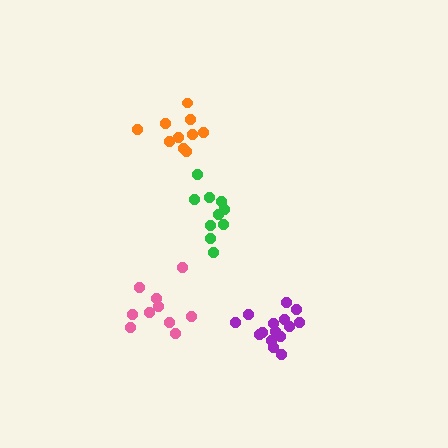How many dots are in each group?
Group 1: 15 dots, Group 2: 10 dots, Group 3: 10 dots, Group 4: 11 dots (46 total).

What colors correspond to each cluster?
The clusters are colored: purple, pink, orange, green.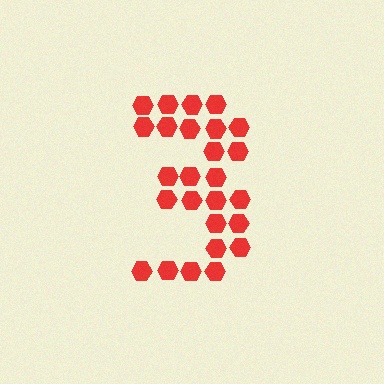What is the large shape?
The large shape is the digit 3.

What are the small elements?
The small elements are hexagons.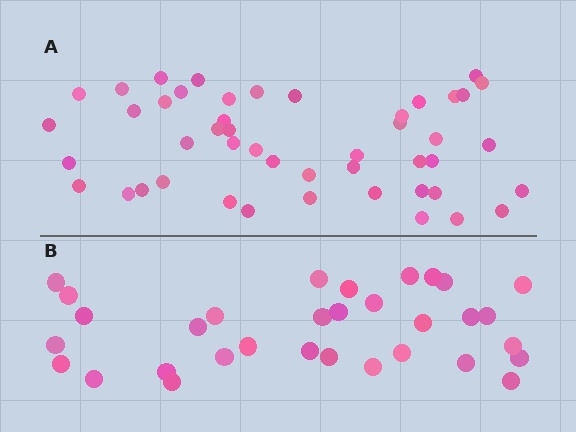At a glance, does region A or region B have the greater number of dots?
Region A (the top region) has more dots.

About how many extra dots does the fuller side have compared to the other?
Region A has approximately 15 more dots than region B.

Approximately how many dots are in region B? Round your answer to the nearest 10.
About 30 dots. (The exact count is 32, which rounds to 30.)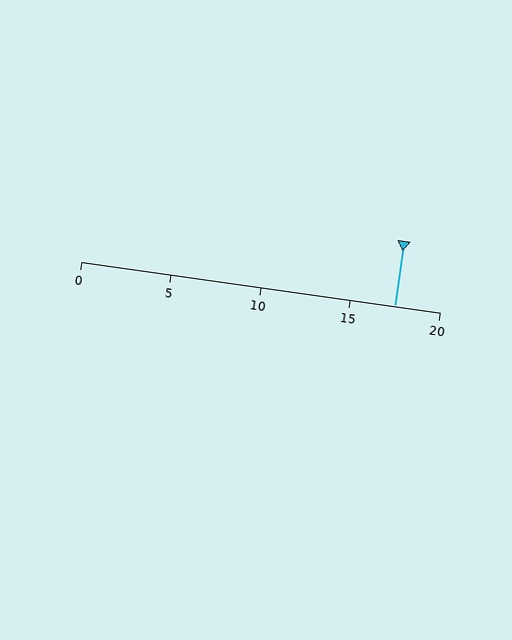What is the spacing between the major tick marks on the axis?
The major ticks are spaced 5 apart.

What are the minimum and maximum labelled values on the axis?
The axis runs from 0 to 20.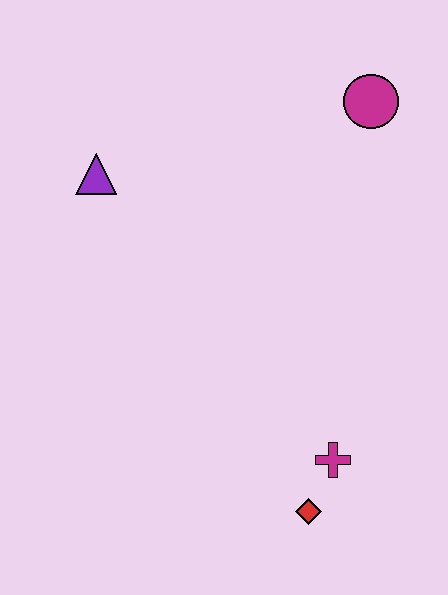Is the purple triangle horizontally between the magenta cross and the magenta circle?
No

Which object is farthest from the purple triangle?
The red diamond is farthest from the purple triangle.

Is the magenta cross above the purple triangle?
No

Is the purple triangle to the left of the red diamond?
Yes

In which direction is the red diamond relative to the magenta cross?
The red diamond is below the magenta cross.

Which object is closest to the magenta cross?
The red diamond is closest to the magenta cross.